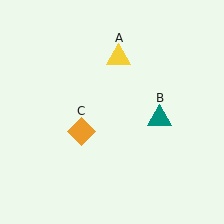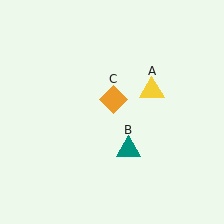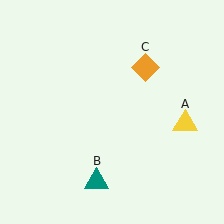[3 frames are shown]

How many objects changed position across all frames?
3 objects changed position: yellow triangle (object A), teal triangle (object B), orange diamond (object C).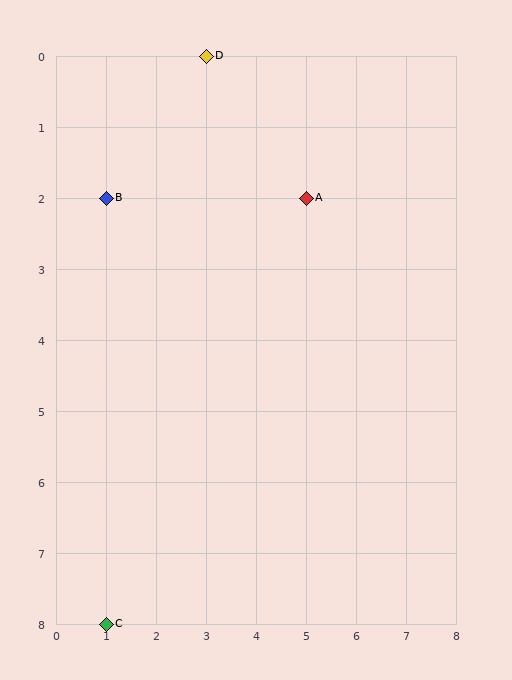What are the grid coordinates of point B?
Point B is at grid coordinates (1, 2).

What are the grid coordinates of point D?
Point D is at grid coordinates (3, 0).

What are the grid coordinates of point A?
Point A is at grid coordinates (5, 2).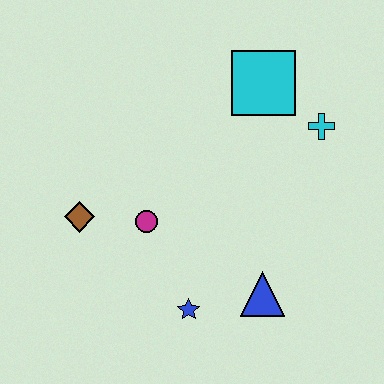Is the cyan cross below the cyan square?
Yes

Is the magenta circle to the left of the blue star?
Yes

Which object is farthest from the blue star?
The cyan square is farthest from the blue star.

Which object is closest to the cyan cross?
The cyan square is closest to the cyan cross.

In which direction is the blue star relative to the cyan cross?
The blue star is below the cyan cross.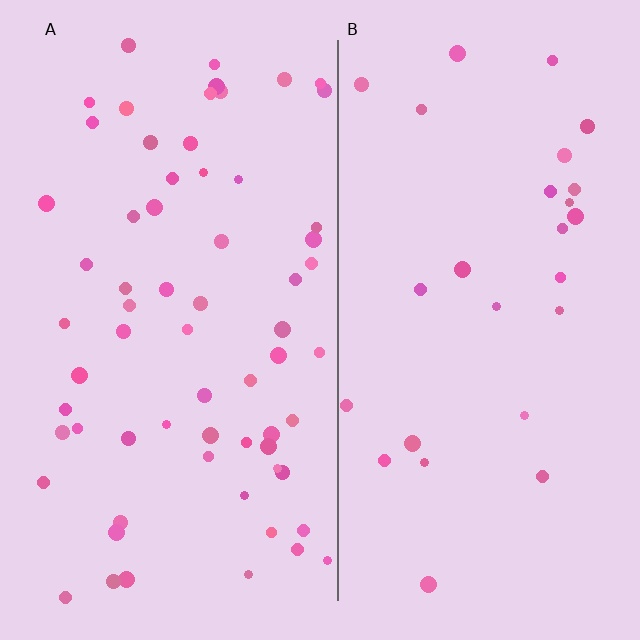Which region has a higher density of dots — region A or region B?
A (the left).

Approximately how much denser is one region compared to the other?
Approximately 2.4× — region A over region B.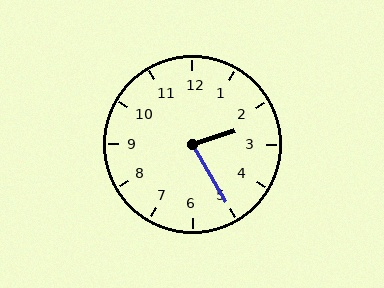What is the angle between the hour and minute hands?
Approximately 78 degrees.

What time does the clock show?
2:25.